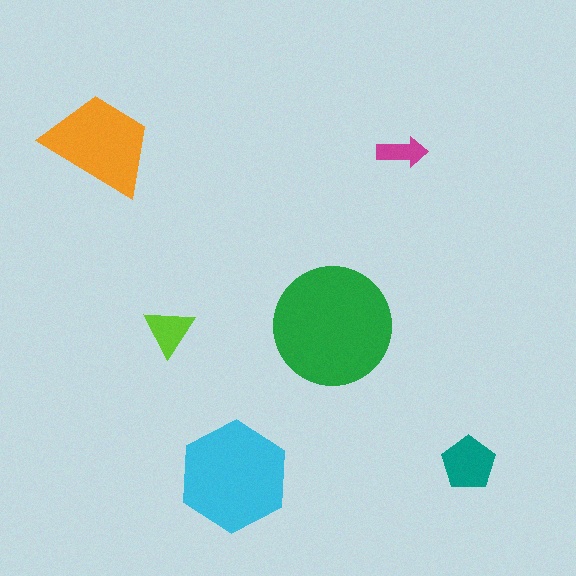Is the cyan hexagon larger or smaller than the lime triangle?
Larger.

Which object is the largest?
The green circle.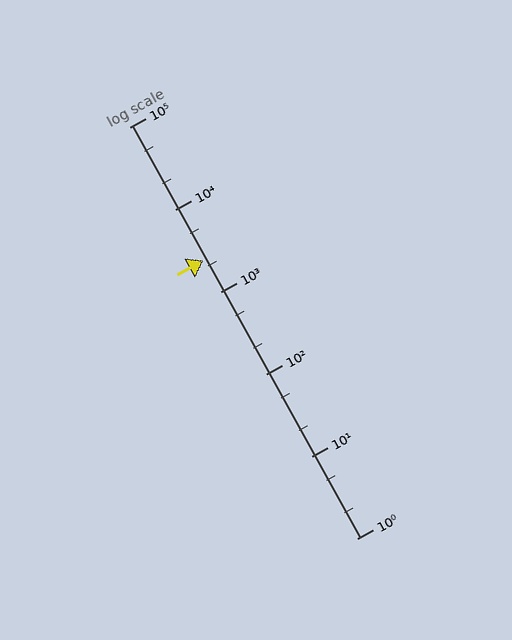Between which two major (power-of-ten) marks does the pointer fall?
The pointer is between 1000 and 10000.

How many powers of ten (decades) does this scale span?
The scale spans 5 decades, from 1 to 100000.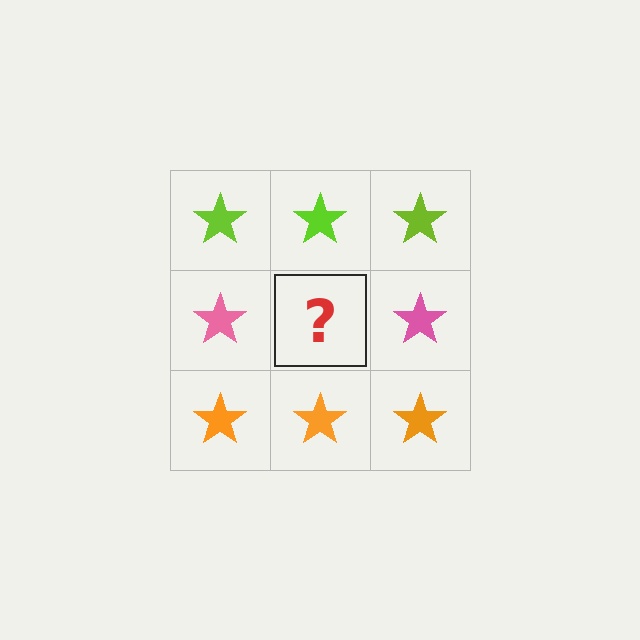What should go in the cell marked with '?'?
The missing cell should contain a pink star.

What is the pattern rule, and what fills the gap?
The rule is that each row has a consistent color. The gap should be filled with a pink star.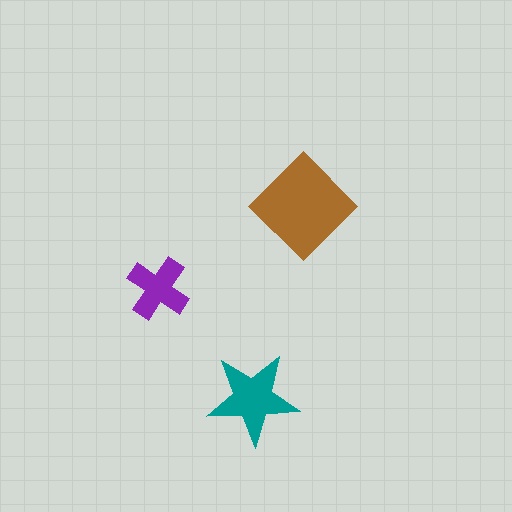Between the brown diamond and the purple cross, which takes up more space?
The brown diamond.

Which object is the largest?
The brown diamond.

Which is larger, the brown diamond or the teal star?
The brown diamond.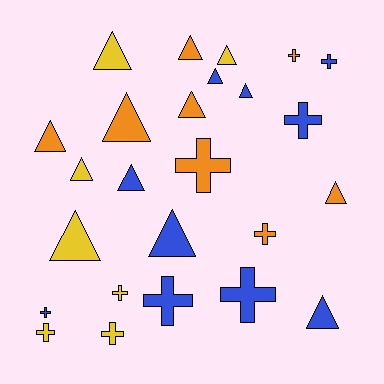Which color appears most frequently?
Blue, with 10 objects.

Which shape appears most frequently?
Triangle, with 14 objects.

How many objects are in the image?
There are 25 objects.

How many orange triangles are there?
There are 5 orange triangles.